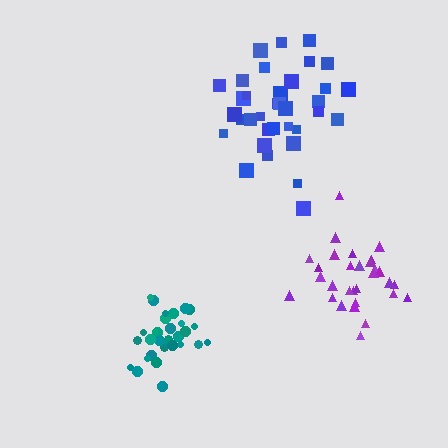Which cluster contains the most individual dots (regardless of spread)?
Blue (35).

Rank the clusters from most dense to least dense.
teal, purple, blue.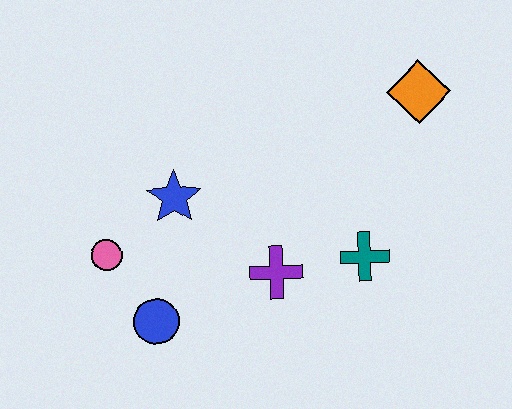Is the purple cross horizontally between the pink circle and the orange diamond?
Yes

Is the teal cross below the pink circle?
Yes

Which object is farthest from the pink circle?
The orange diamond is farthest from the pink circle.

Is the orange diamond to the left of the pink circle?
No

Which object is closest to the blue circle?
The pink circle is closest to the blue circle.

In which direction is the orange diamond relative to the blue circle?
The orange diamond is to the right of the blue circle.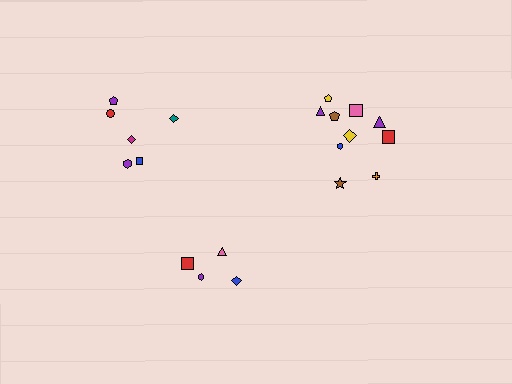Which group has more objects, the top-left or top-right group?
The top-right group.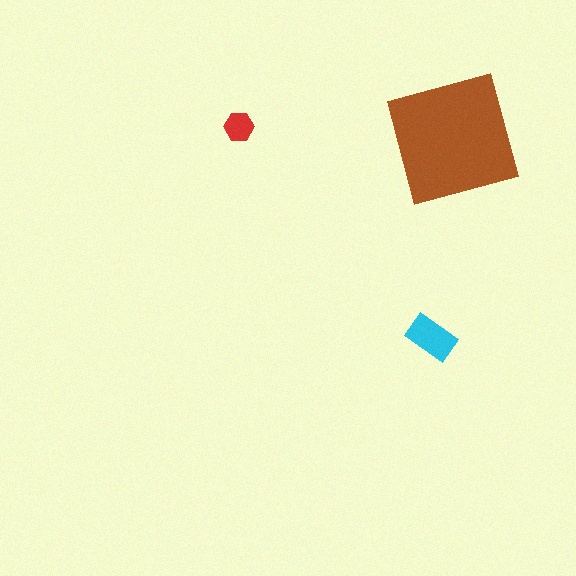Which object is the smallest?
The red hexagon.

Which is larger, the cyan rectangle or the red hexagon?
The cyan rectangle.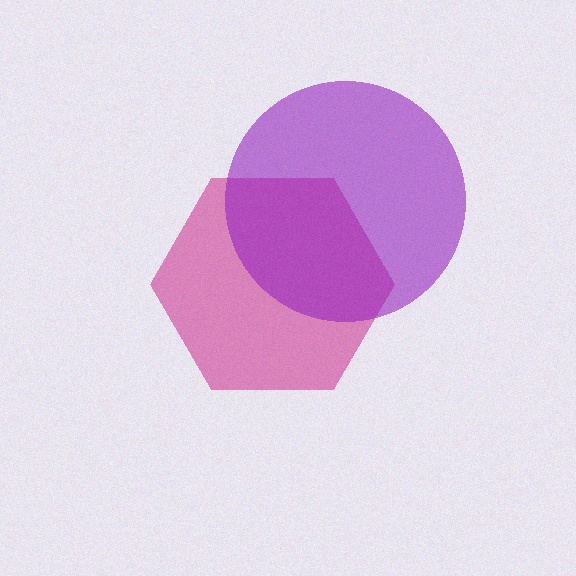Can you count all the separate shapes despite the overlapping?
Yes, there are 2 separate shapes.